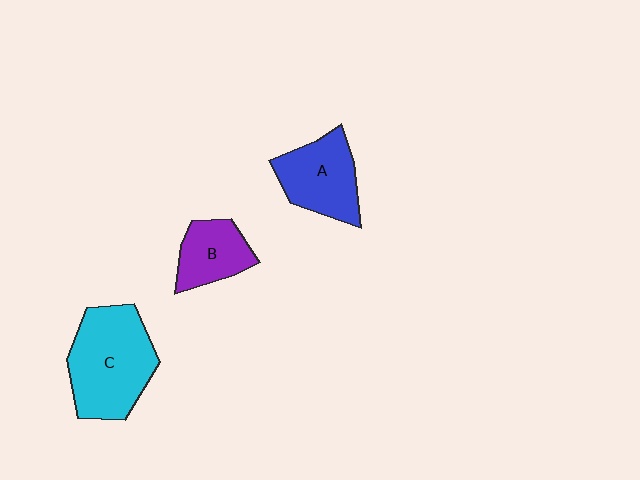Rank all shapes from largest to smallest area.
From largest to smallest: C (cyan), A (blue), B (purple).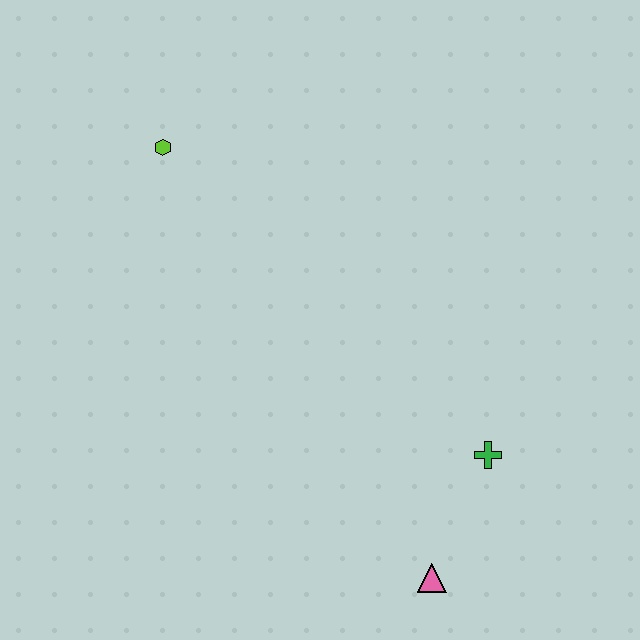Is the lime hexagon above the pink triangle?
Yes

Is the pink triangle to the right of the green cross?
No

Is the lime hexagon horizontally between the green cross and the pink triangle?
No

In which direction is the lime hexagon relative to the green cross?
The lime hexagon is to the left of the green cross.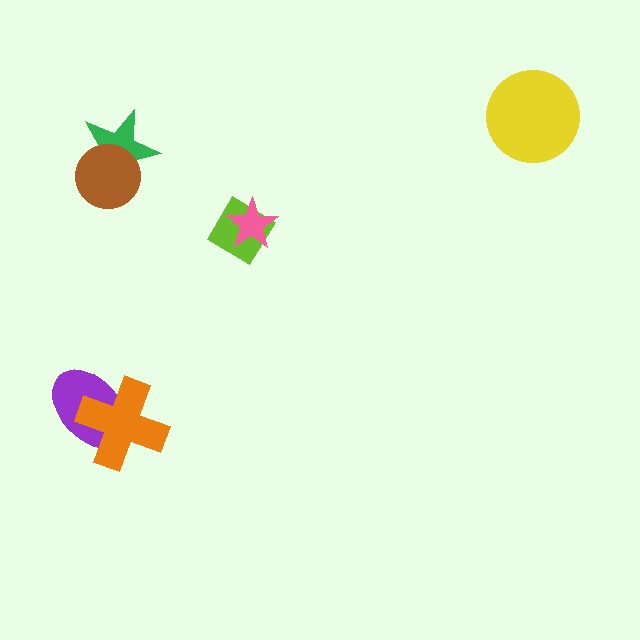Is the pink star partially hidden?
No, no other shape covers it.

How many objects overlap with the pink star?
1 object overlaps with the pink star.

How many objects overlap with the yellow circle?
0 objects overlap with the yellow circle.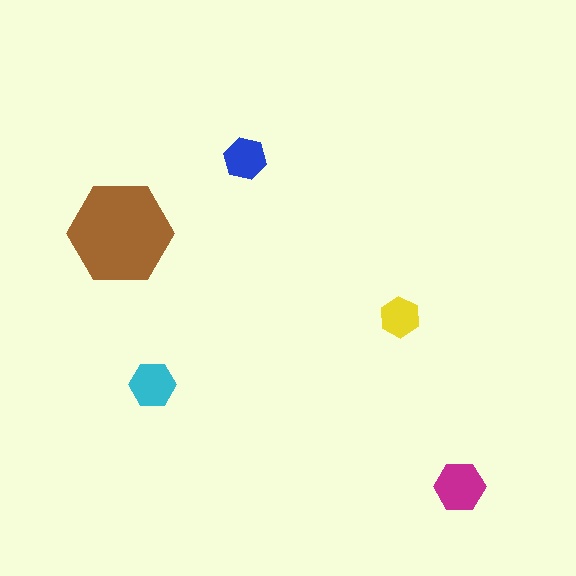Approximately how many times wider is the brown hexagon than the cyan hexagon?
About 2.5 times wider.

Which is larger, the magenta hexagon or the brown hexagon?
The brown one.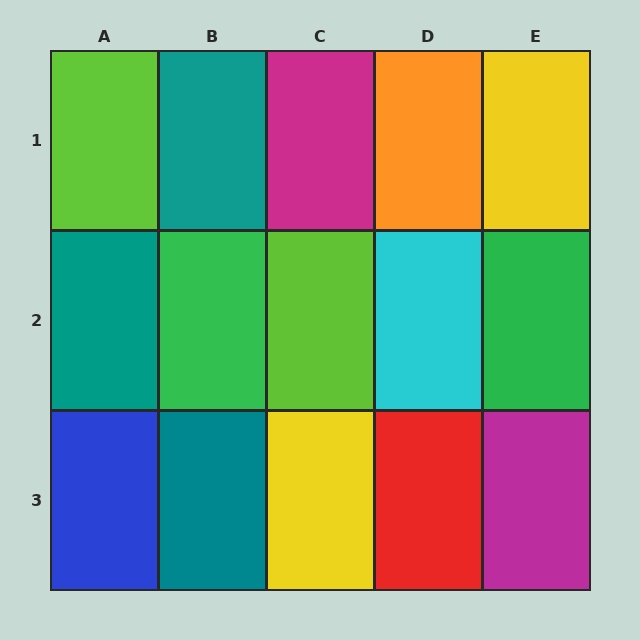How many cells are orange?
1 cell is orange.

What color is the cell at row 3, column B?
Teal.